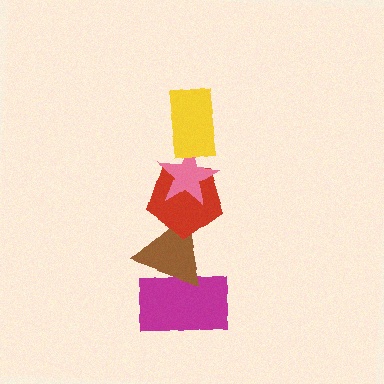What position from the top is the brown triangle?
The brown triangle is 4th from the top.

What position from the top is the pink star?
The pink star is 2nd from the top.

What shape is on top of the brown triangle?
The red pentagon is on top of the brown triangle.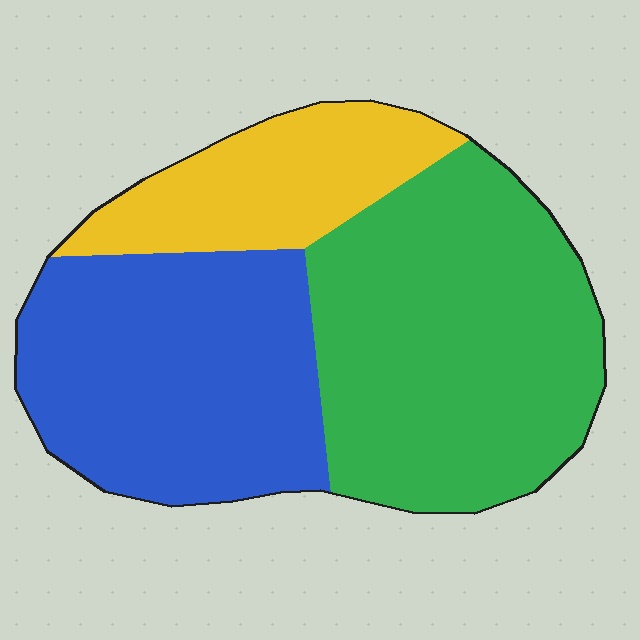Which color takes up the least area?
Yellow, at roughly 20%.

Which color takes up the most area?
Green, at roughly 45%.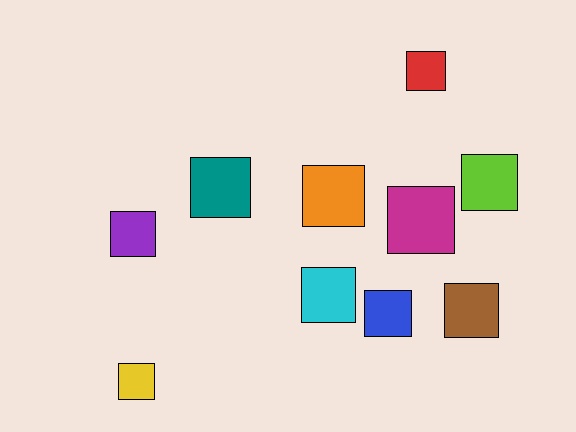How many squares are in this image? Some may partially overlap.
There are 10 squares.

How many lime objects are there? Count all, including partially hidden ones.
There is 1 lime object.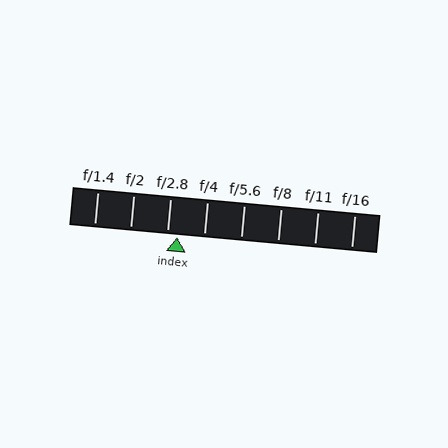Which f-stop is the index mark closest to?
The index mark is closest to f/2.8.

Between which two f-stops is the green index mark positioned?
The index mark is between f/2.8 and f/4.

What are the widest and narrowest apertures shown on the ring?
The widest aperture shown is f/1.4 and the narrowest is f/16.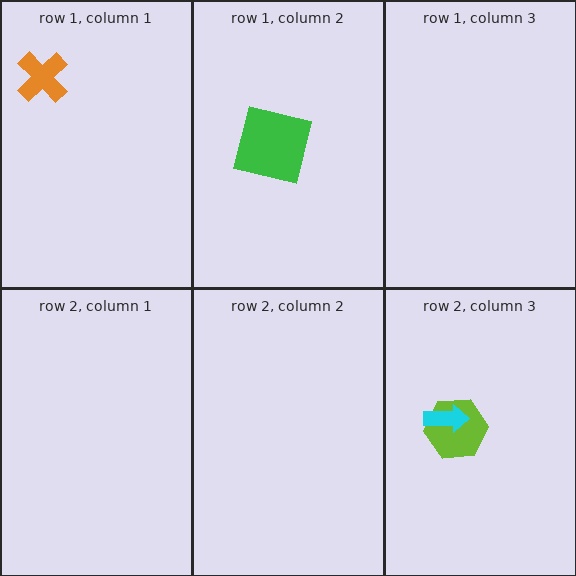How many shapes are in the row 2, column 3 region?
2.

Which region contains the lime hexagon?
The row 2, column 3 region.